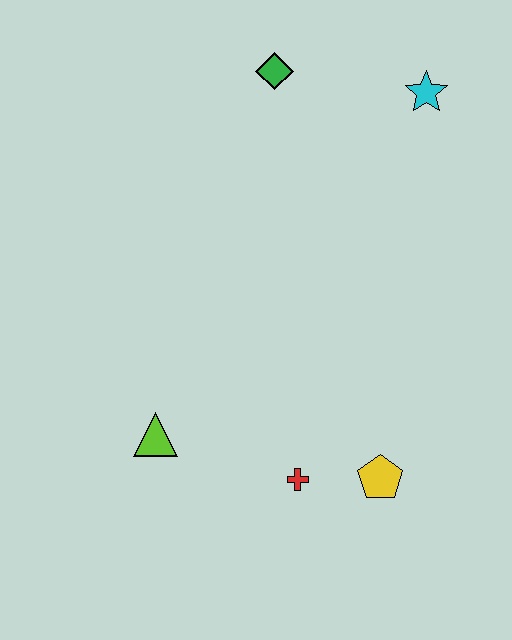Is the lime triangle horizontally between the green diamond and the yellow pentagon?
No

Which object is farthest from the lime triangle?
The cyan star is farthest from the lime triangle.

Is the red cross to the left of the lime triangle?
No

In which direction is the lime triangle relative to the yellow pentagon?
The lime triangle is to the left of the yellow pentagon.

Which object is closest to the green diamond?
The cyan star is closest to the green diamond.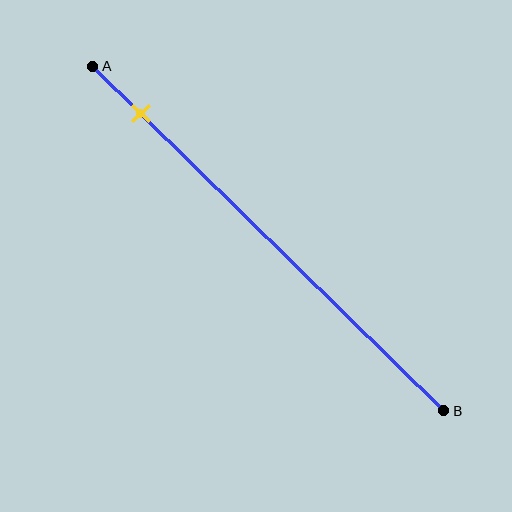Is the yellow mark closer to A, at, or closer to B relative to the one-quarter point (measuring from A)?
The yellow mark is closer to point A than the one-quarter point of segment AB.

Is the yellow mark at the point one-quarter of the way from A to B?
No, the mark is at about 15% from A, not at the 25% one-quarter point.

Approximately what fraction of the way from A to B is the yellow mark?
The yellow mark is approximately 15% of the way from A to B.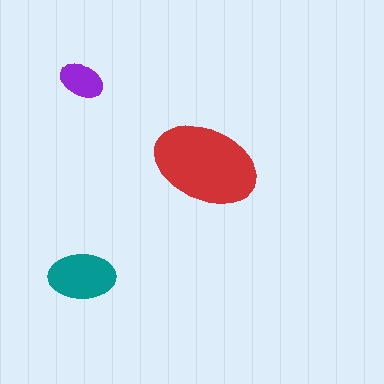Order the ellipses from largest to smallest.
the red one, the teal one, the purple one.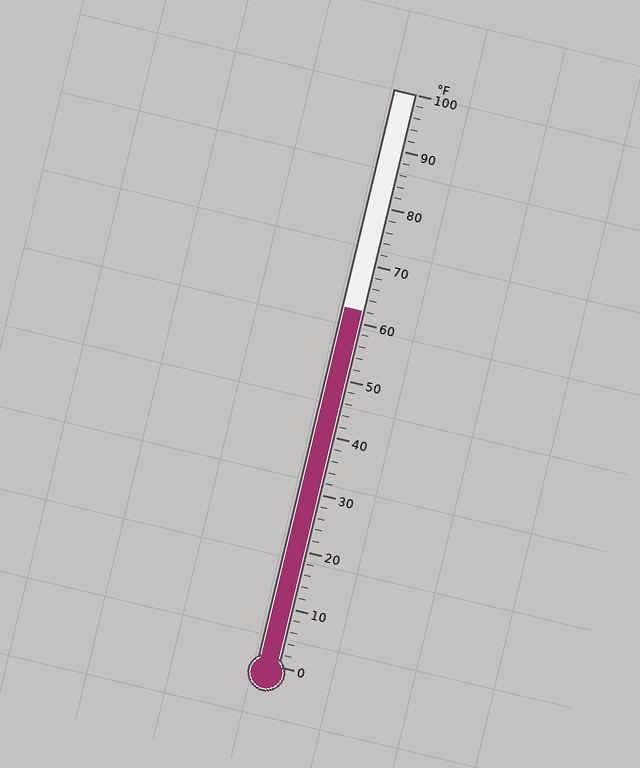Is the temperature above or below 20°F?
The temperature is above 20°F.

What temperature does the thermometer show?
The thermometer shows approximately 62°F.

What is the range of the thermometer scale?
The thermometer scale ranges from 0°F to 100°F.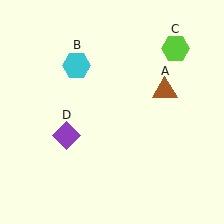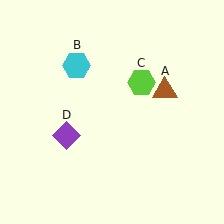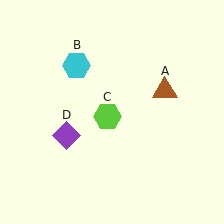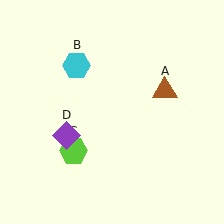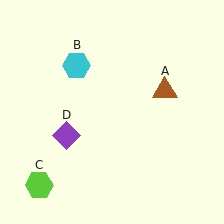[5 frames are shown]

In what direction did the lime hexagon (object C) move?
The lime hexagon (object C) moved down and to the left.